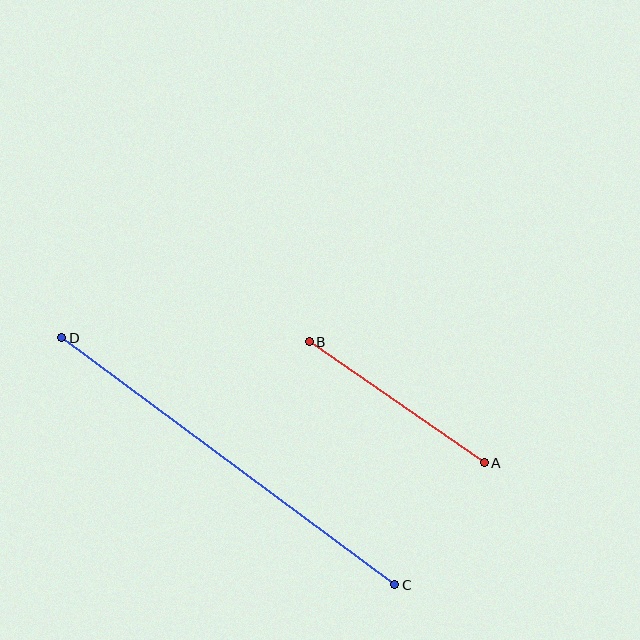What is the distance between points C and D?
The distance is approximately 414 pixels.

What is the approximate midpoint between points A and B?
The midpoint is at approximately (397, 402) pixels.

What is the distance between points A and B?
The distance is approximately 212 pixels.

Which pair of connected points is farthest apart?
Points C and D are farthest apart.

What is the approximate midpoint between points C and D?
The midpoint is at approximately (228, 461) pixels.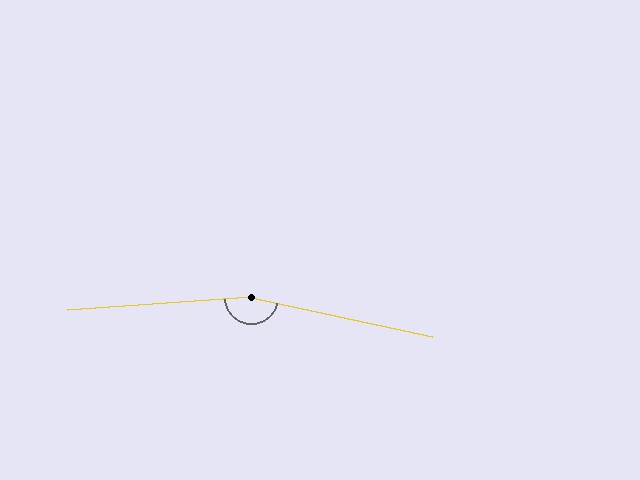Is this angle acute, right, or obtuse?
It is obtuse.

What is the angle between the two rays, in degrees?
Approximately 164 degrees.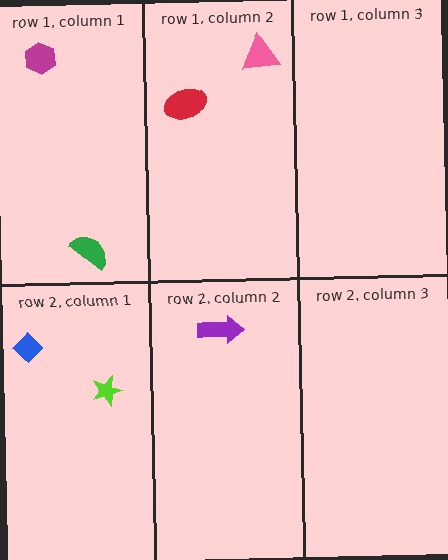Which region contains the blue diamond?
The row 2, column 1 region.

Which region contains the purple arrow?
The row 2, column 2 region.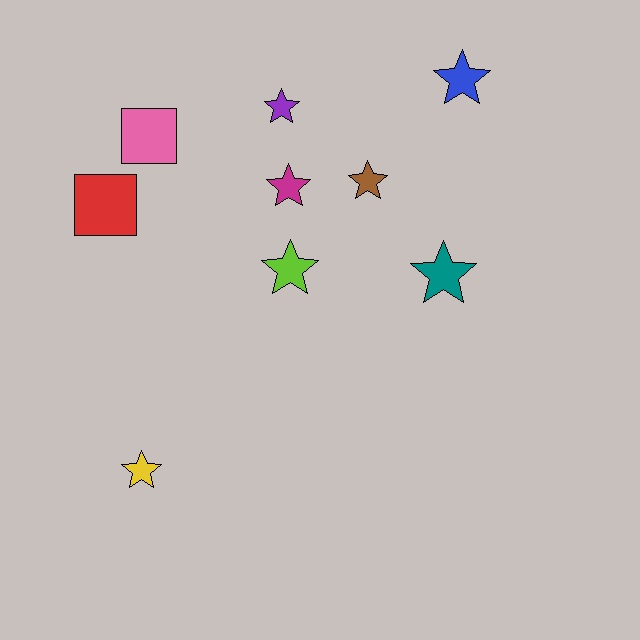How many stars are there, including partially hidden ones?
There are 7 stars.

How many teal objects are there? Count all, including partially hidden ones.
There is 1 teal object.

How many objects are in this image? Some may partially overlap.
There are 9 objects.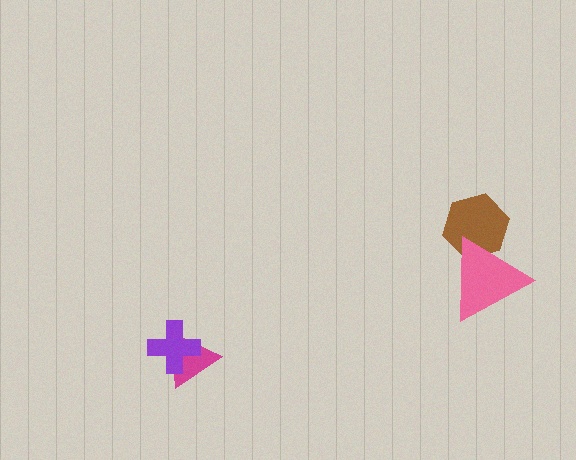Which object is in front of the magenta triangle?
The purple cross is in front of the magenta triangle.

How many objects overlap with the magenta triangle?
1 object overlaps with the magenta triangle.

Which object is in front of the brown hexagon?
The pink triangle is in front of the brown hexagon.